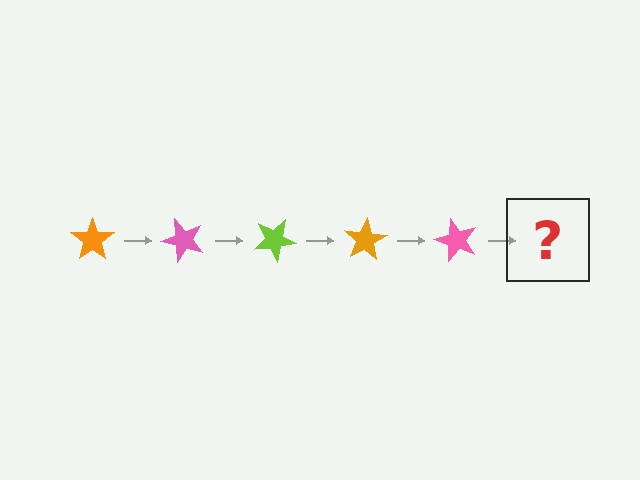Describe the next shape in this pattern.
It should be a lime star, rotated 250 degrees from the start.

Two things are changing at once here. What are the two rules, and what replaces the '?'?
The two rules are that it rotates 50 degrees each step and the color cycles through orange, pink, and lime. The '?' should be a lime star, rotated 250 degrees from the start.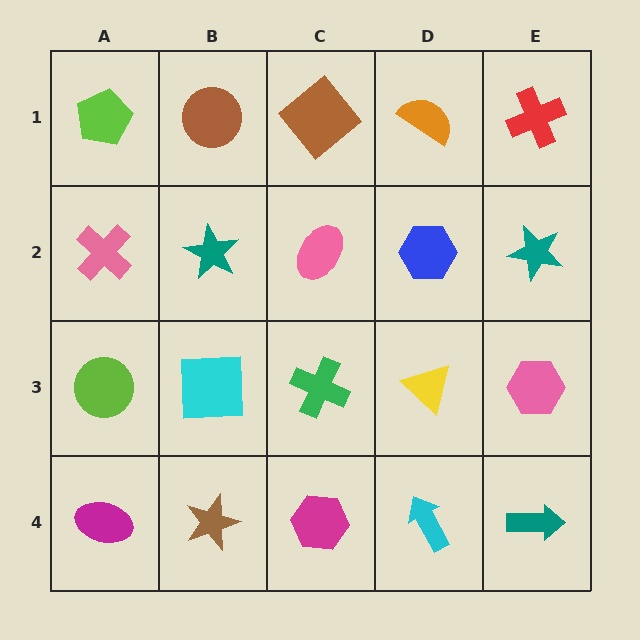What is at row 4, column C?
A magenta hexagon.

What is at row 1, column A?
A lime pentagon.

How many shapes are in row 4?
5 shapes.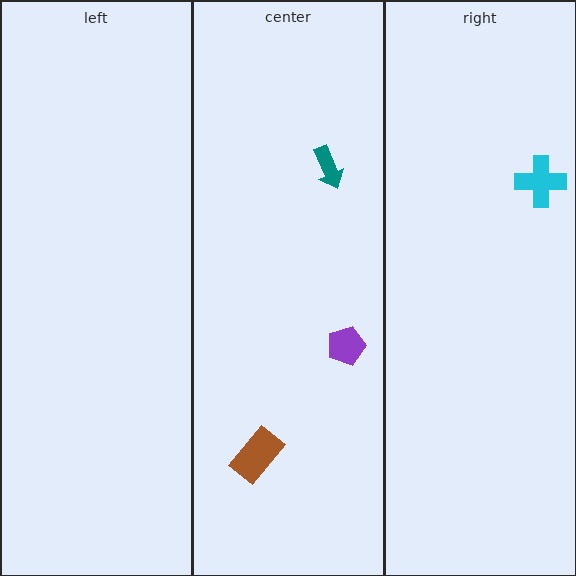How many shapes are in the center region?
3.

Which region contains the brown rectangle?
The center region.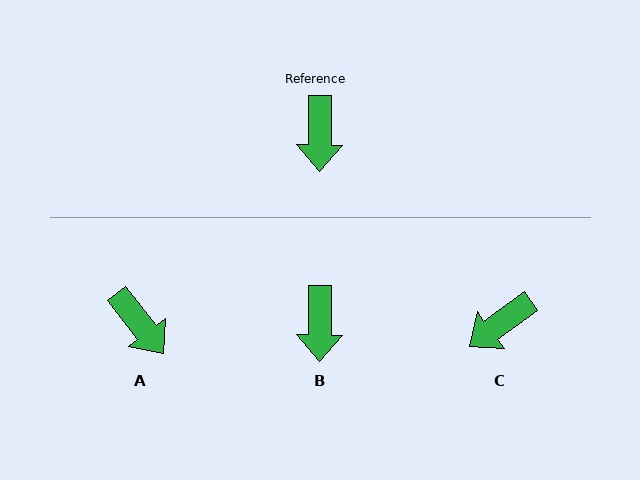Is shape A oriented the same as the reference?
No, it is off by about 38 degrees.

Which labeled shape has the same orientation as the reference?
B.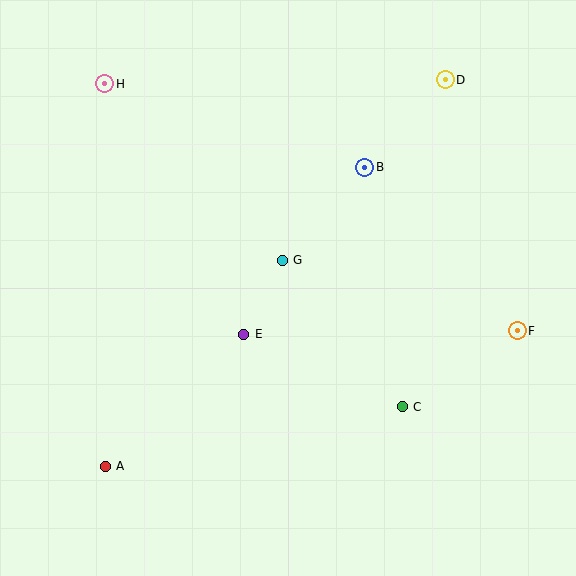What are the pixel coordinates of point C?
Point C is at (402, 407).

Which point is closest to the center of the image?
Point G at (282, 260) is closest to the center.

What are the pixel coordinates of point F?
Point F is at (517, 331).